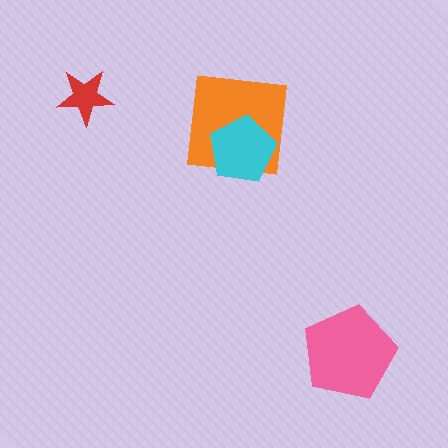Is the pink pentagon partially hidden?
No, no other shape covers it.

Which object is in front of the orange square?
The cyan pentagon is in front of the orange square.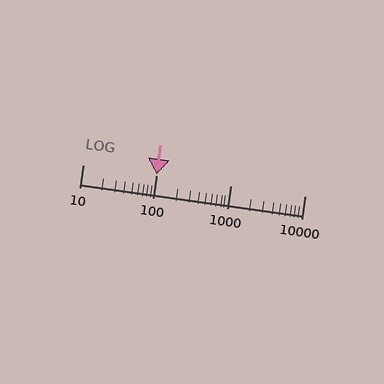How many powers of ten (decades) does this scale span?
The scale spans 3 decades, from 10 to 10000.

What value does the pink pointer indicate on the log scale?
The pointer indicates approximately 99.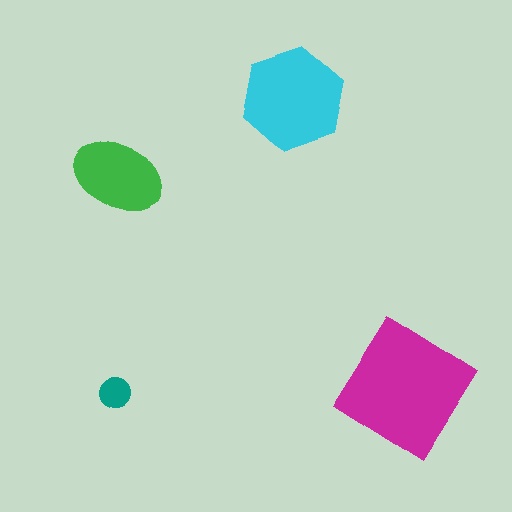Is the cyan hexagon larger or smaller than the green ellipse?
Larger.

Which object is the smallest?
The teal circle.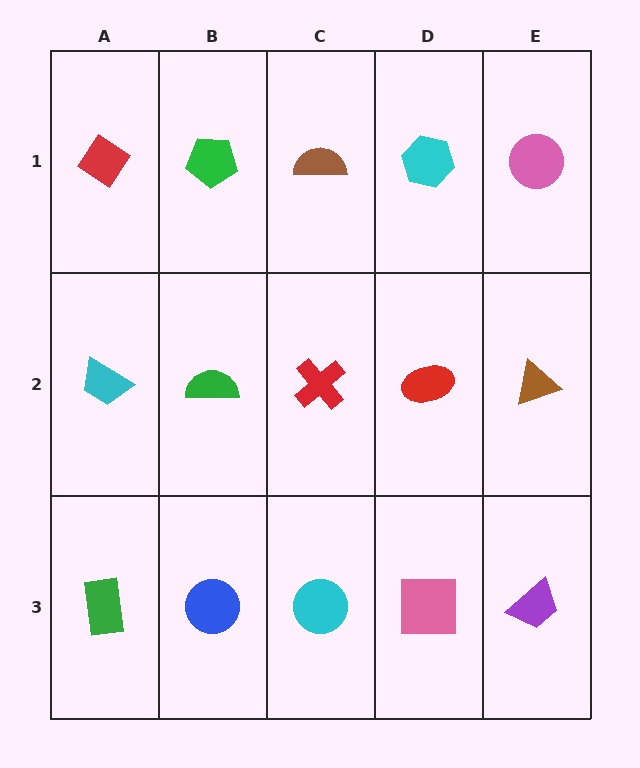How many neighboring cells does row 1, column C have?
3.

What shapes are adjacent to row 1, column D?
A red ellipse (row 2, column D), a brown semicircle (row 1, column C), a pink circle (row 1, column E).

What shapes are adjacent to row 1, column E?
A brown triangle (row 2, column E), a cyan hexagon (row 1, column D).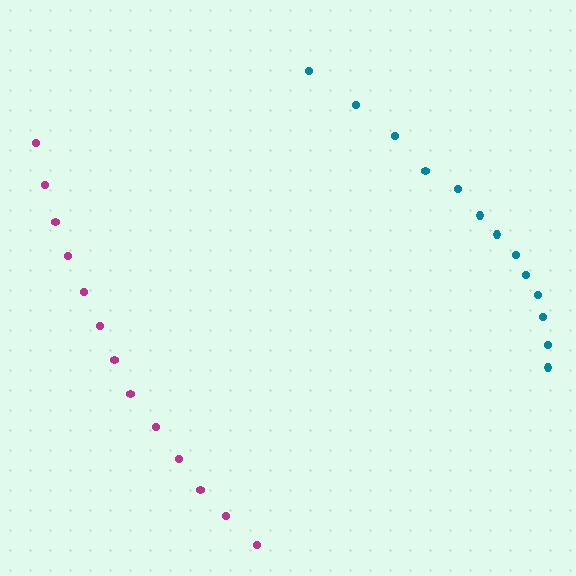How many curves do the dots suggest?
There are 2 distinct paths.